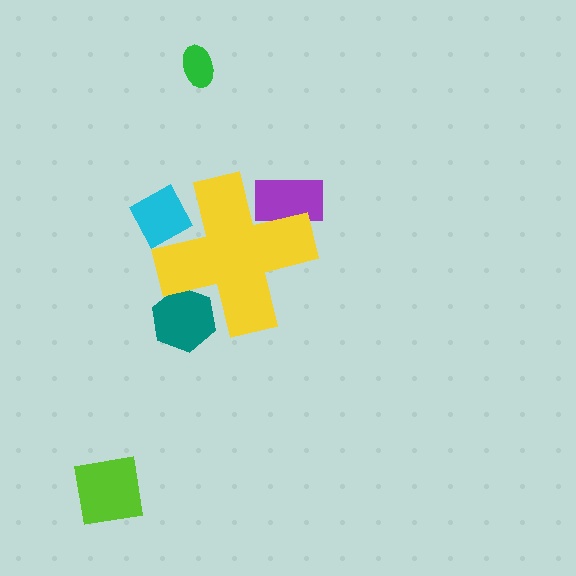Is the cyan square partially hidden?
Yes, the cyan square is partially hidden behind the yellow cross.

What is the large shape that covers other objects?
A yellow cross.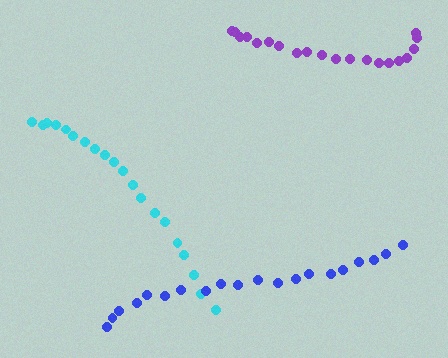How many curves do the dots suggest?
There are 3 distinct paths.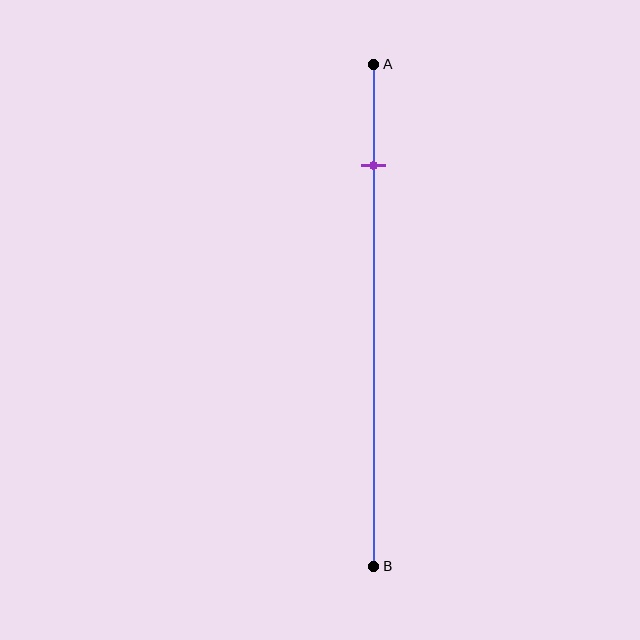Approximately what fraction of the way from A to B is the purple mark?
The purple mark is approximately 20% of the way from A to B.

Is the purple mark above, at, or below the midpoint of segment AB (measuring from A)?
The purple mark is above the midpoint of segment AB.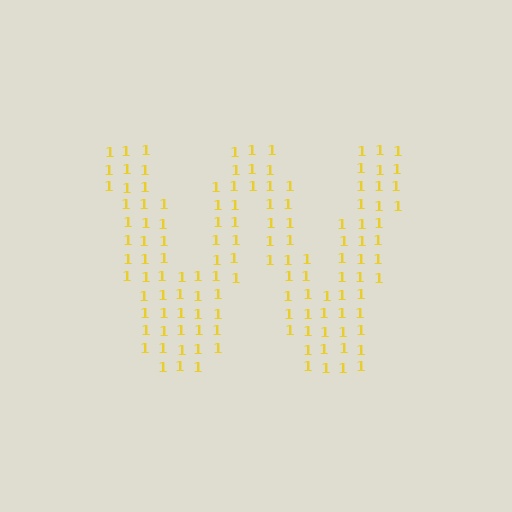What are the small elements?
The small elements are digit 1's.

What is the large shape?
The large shape is the letter W.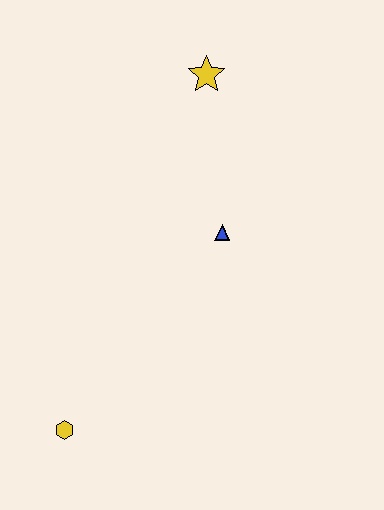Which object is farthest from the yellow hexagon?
The yellow star is farthest from the yellow hexagon.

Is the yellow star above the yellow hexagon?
Yes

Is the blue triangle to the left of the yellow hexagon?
No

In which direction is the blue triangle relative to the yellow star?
The blue triangle is below the yellow star.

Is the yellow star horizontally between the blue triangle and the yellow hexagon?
Yes